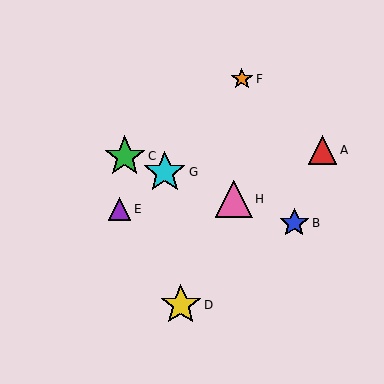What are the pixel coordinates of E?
Object E is at (120, 209).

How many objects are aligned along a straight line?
4 objects (B, C, G, H) are aligned along a straight line.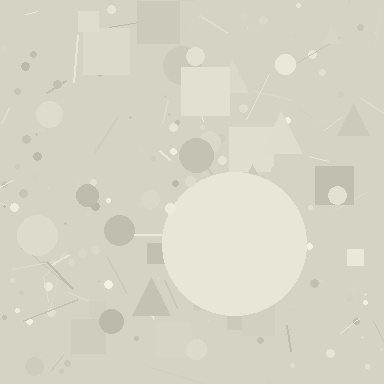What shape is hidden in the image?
A circle is hidden in the image.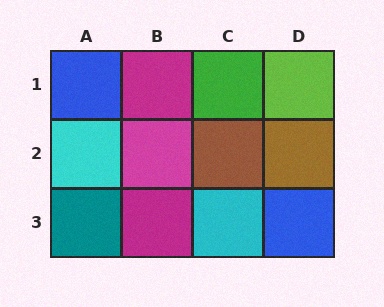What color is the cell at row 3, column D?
Blue.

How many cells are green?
1 cell is green.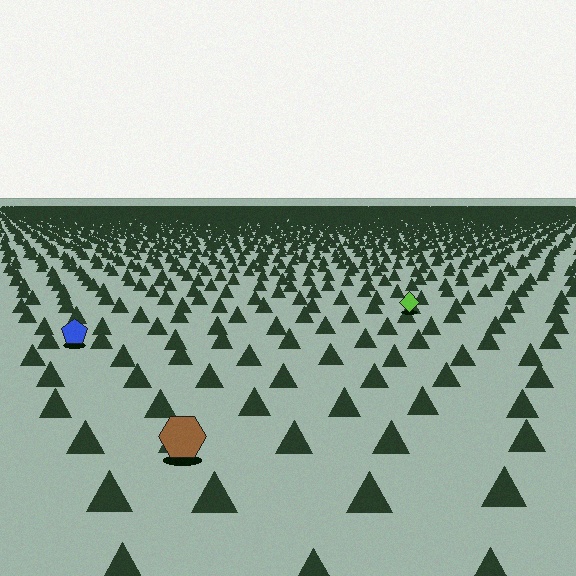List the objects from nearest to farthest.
From nearest to farthest: the brown hexagon, the blue pentagon, the lime diamond.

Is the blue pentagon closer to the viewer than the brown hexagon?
No. The brown hexagon is closer — you can tell from the texture gradient: the ground texture is coarser near it.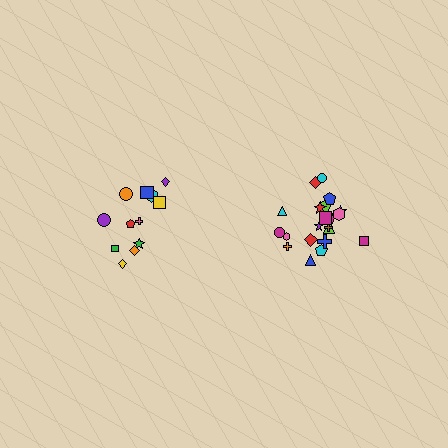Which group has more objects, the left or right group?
The right group.